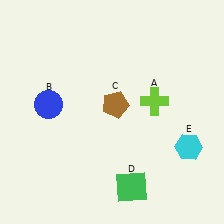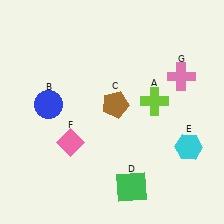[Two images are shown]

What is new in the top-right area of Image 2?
A pink cross (G) was added in the top-right area of Image 2.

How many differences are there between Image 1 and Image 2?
There are 2 differences between the two images.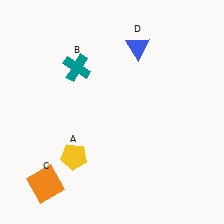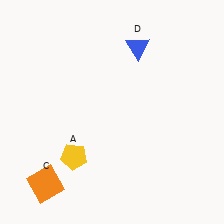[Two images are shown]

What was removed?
The teal cross (B) was removed in Image 2.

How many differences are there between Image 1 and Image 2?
There is 1 difference between the two images.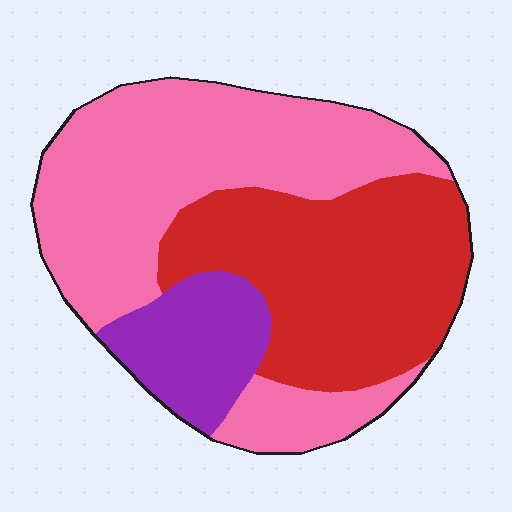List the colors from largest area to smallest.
From largest to smallest: pink, red, purple.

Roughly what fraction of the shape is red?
Red covers 37% of the shape.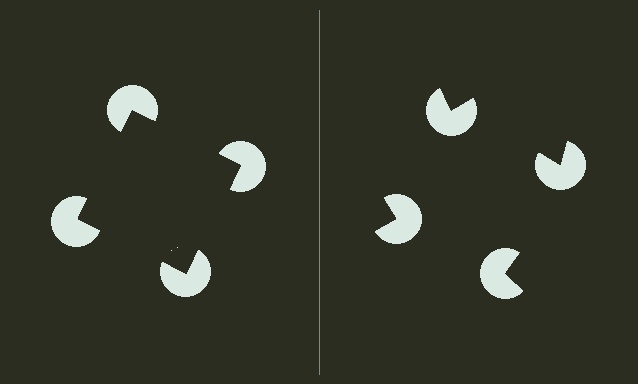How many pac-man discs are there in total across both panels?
8 — 4 on each side.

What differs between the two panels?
The pac-man discs are positioned identically on both sides; only the wedge orientations differ. On the left they align to a square; on the right they are misaligned.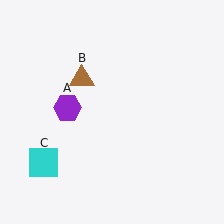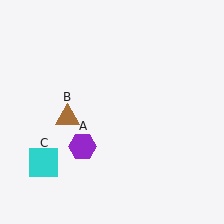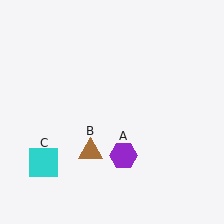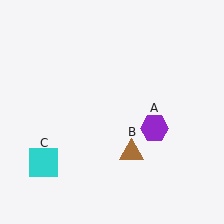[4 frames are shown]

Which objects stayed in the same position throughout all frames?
Cyan square (object C) remained stationary.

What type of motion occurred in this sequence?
The purple hexagon (object A), brown triangle (object B) rotated counterclockwise around the center of the scene.